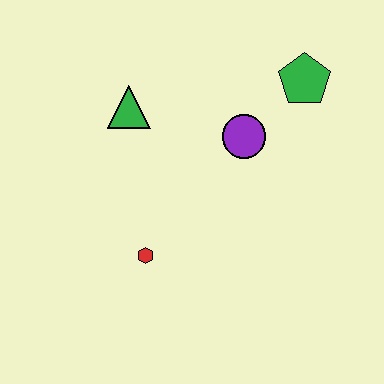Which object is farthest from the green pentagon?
The red hexagon is farthest from the green pentagon.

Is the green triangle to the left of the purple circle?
Yes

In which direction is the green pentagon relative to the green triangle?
The green pentagon is to the right of the green triangle.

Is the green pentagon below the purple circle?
No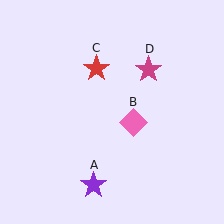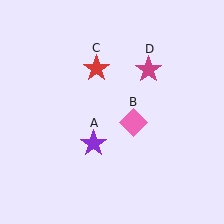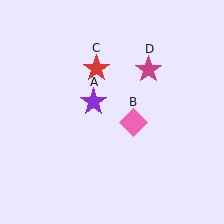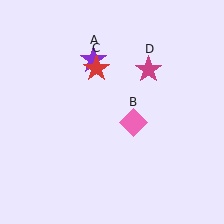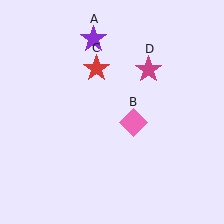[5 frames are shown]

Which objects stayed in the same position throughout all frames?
Pink diamond (object B) and red star (object C) and magenta star (object D) remained stationary.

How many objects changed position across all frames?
1 object changed position: purple star (object A).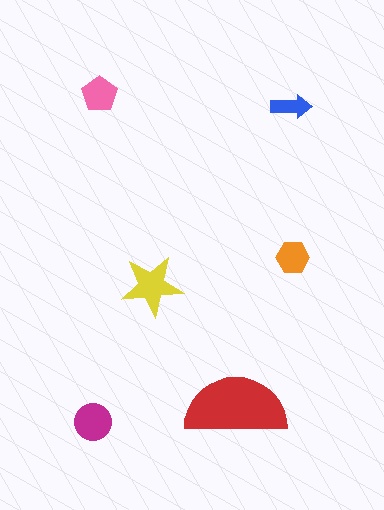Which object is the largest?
The red semicircle.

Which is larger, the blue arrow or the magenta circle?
The magenta circle.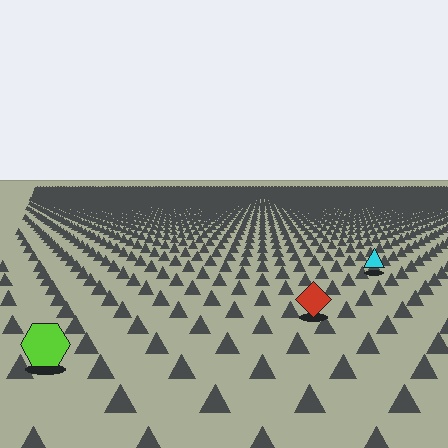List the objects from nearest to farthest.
From nearest to farthest: the lime hexagon, the red diamond, the cyan triangle.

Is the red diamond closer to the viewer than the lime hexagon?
No. The lime hexagon is closer — you can tell from the texture gradient: the ground texture is coarser near it.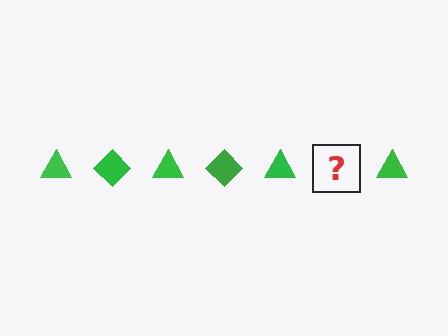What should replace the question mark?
The question mark should be replaced with a green diamond.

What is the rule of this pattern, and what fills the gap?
The rule is that the pattern cycles through triangle, diamond shapes in green. The gap should be filled with a green diamond.